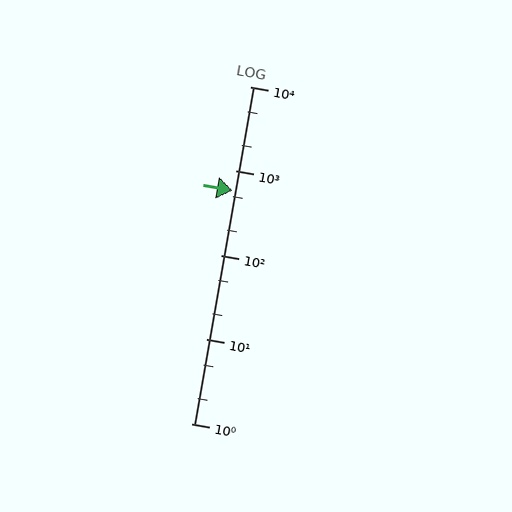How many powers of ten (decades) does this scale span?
The scale spans 4 decades, from 1 to 10000.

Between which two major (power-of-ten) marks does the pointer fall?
The pointer is between 100 and 1000.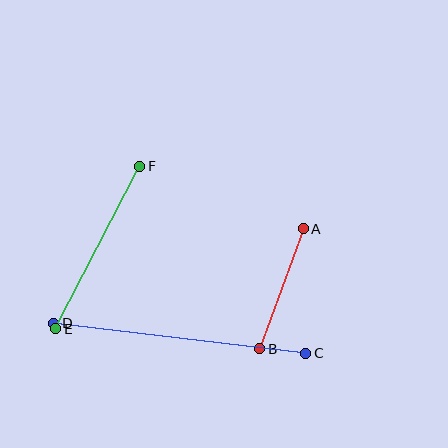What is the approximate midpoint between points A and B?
The midpoint is at approximately (282, 289) pixels.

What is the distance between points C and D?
The distance is approximately 254 pixels.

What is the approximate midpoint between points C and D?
The midpoint is at approximately (180, 338) pixels.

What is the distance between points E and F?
The distance is approximately 183 pixels.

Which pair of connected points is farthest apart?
Points C and D are farthest apart.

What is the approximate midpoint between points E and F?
The midpoint is at approximately (98, 248) pixels.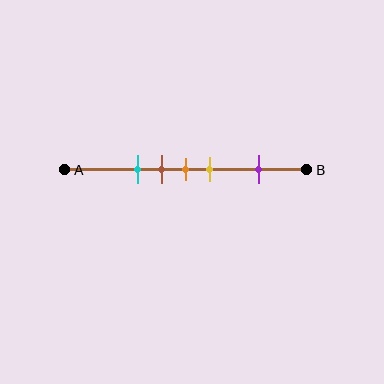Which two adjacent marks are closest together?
The brown and orange marks are the closest adjacent pair.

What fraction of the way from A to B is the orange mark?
The orange mark is approximately 50% (0.5) of the way from A to B.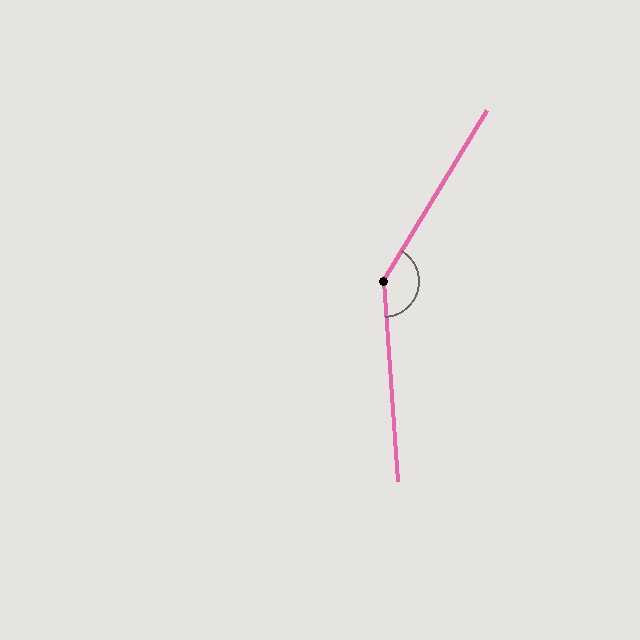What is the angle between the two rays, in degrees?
Approximately 145 degrees.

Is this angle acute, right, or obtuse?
It is obtuse.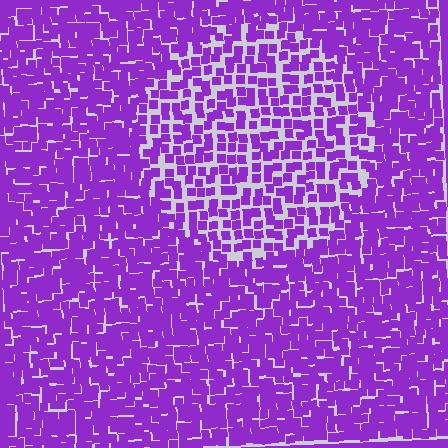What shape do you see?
I see a circle.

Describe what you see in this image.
The image contains small purple elements arranged at two different densities. A circle-shaped region is visible where the elements are less densely packed than the surrounding area.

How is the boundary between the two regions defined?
The boundary is defined by a change in element density (approximately 1.7x ratio). All elements are the same color, size, and shape.